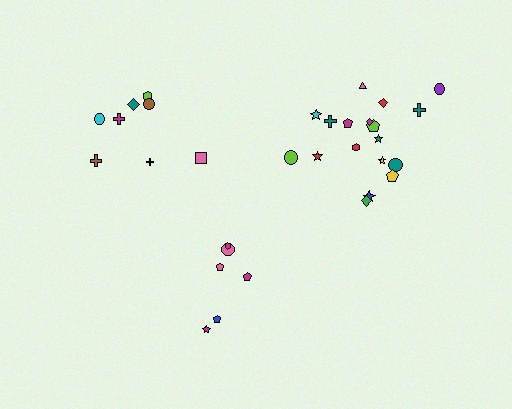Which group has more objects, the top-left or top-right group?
The top-right group.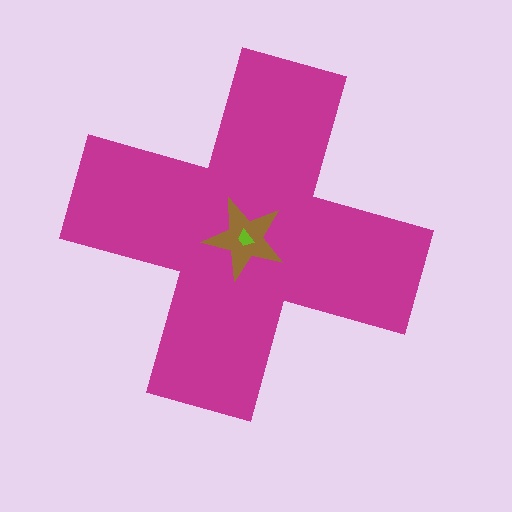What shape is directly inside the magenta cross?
The brown star.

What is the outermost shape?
The magenta cross.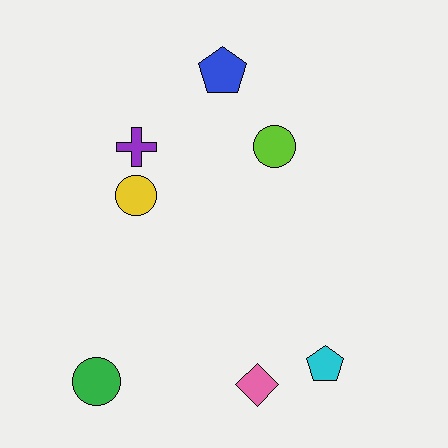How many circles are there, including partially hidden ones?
There are 3 circles.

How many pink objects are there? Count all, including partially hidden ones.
There is 1 pink object.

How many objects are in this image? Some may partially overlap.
There are 7 objects.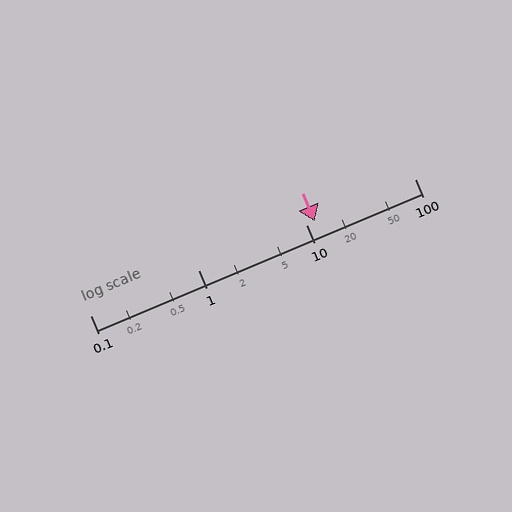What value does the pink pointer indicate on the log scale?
The pointer indicates approximately 12.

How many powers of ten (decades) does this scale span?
The scale spans 3 decades, from 0.1 to 100.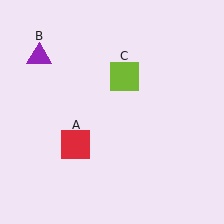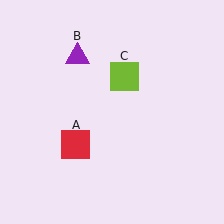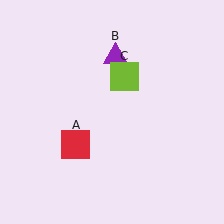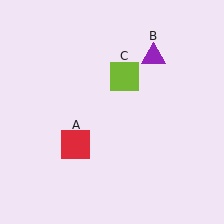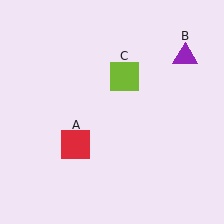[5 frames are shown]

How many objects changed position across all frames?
1 object changed position: purple triangle (object B).